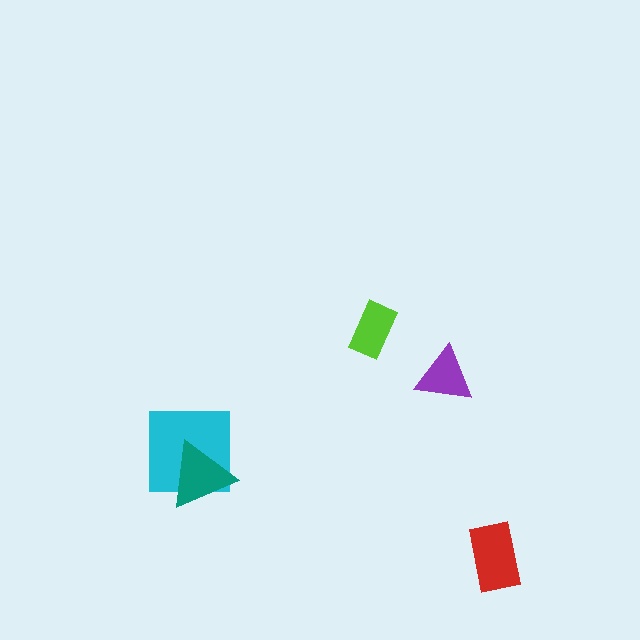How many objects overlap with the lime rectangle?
0 objects overlap with the lime rectangle.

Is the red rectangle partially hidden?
No, no other shape covers it.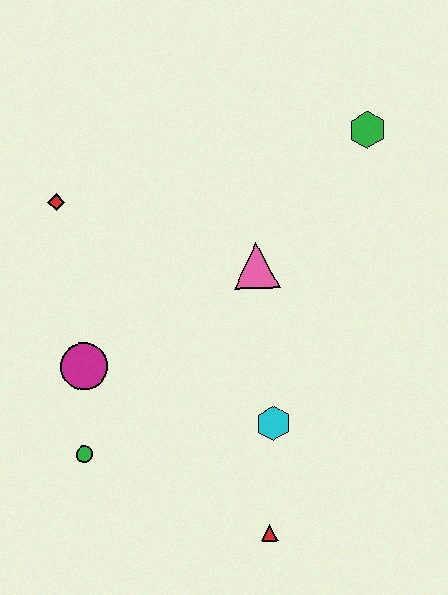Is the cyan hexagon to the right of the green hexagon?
No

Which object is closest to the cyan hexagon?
The red triangle is closest to the cyan hexagon.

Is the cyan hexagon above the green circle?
Yes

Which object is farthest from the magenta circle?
The green hexagon is farthest from the magenta circle.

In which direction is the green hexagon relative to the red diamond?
The green hexagon is to the right of the red diamond.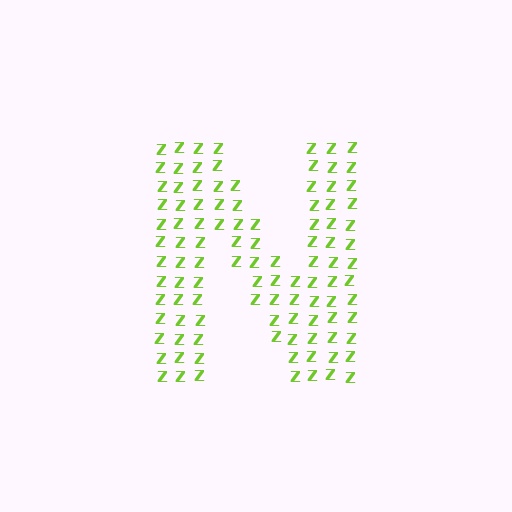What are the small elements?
The small elements are letter Z's.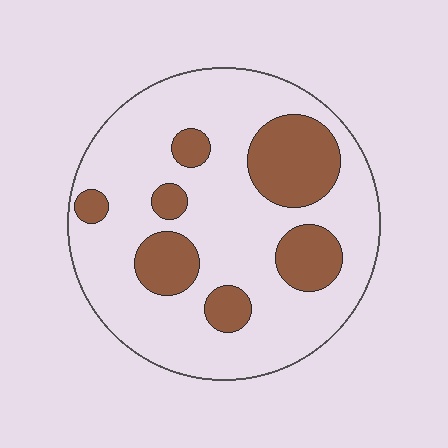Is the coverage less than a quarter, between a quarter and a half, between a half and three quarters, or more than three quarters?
Less than a quarter.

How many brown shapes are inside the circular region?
7.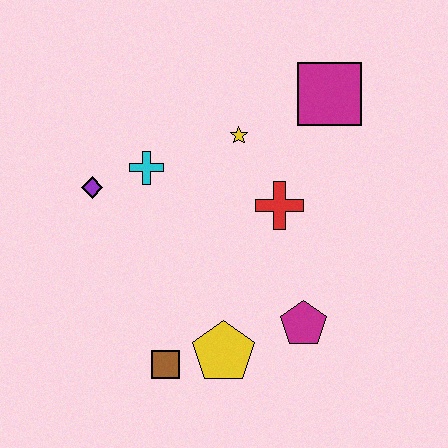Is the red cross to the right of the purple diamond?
Yes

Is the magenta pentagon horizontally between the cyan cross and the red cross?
No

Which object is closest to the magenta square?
The yellow star is closest to the magenta square.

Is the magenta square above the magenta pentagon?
Yes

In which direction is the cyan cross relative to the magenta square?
The cyan cross is to the left of the magenta square.